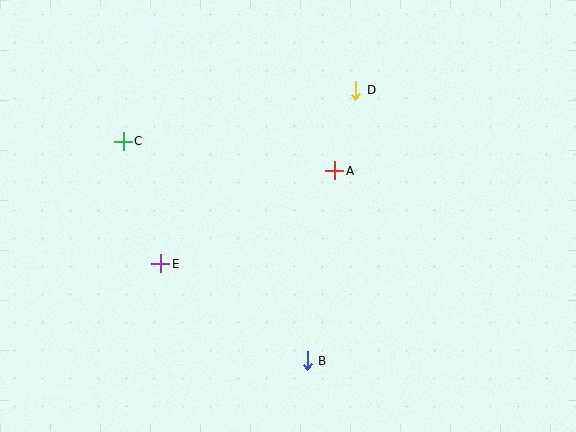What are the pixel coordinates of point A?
Point A is at (335, 171).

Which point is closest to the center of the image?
Point A at (335, 171) is closest to the center.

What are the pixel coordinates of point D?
Point D is at (355, 90).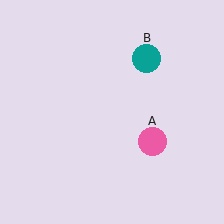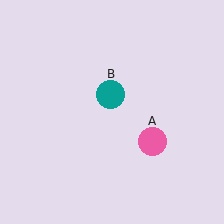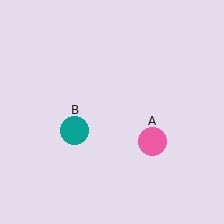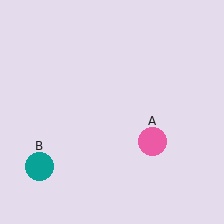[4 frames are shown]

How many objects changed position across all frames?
1 object changed position: teal circle (object B).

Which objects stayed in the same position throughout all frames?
Pink circle (object A) remained stationary.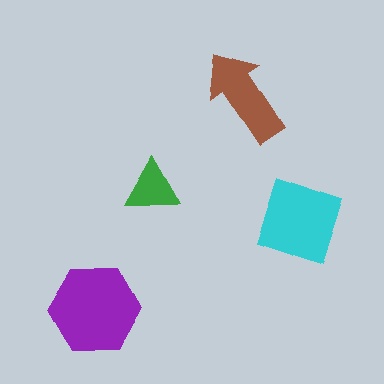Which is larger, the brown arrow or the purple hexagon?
The purple hexagon.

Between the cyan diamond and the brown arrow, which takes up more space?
The cyan diamond.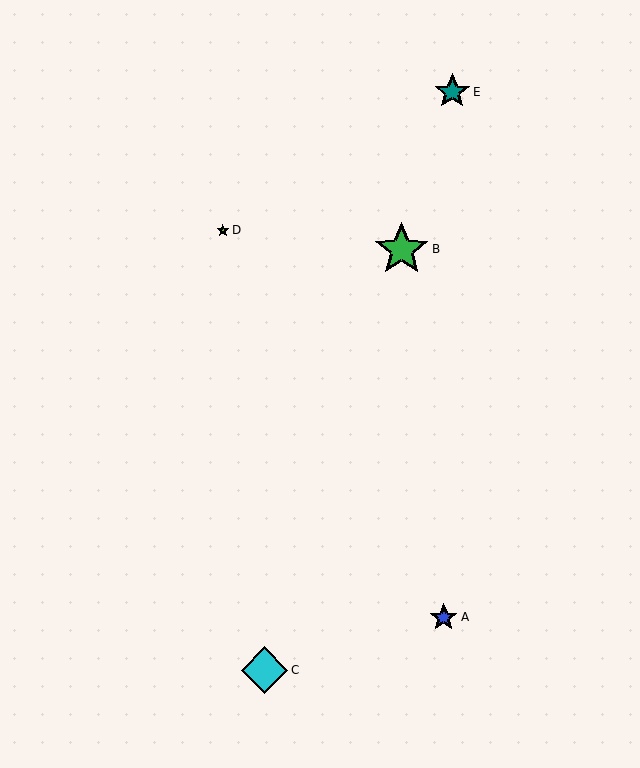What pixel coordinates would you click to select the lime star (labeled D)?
Click at (223, 230) to select the lime star D.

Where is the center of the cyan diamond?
The center of the cyan diamond is at (264, 670).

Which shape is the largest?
The green star (labeled B) is the largest.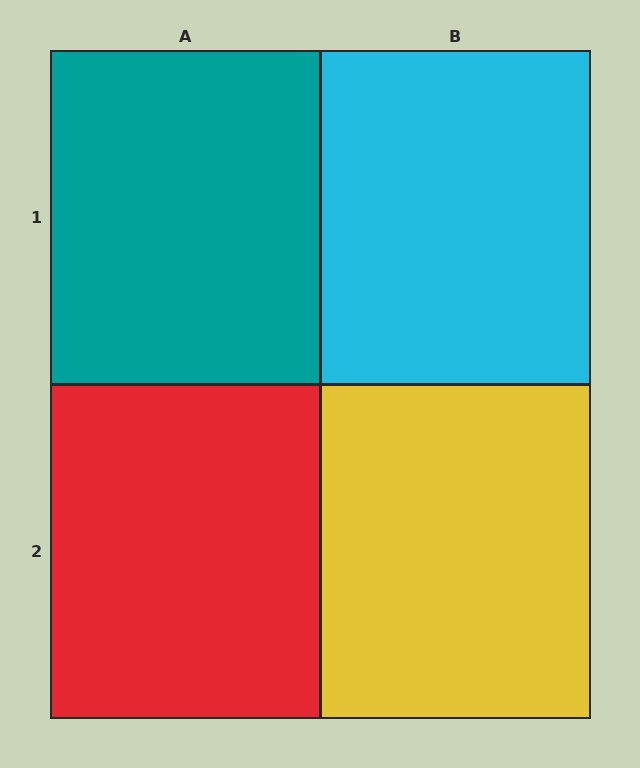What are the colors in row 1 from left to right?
Teal, cyan.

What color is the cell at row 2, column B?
Yellow.